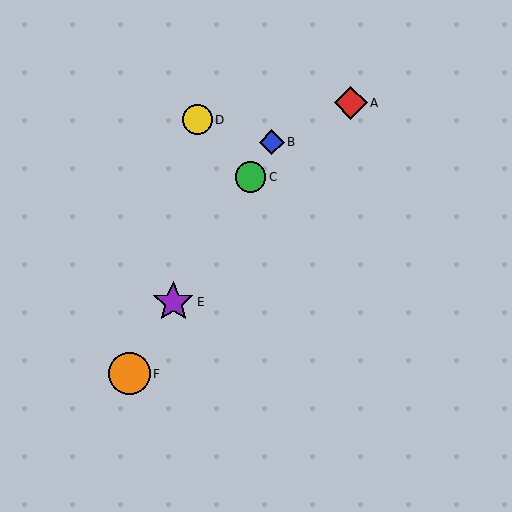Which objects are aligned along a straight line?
Objects B, C, E, F are aligned along a straight line.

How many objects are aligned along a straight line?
4 objects (B, C, E, F) are aligned along a straight line.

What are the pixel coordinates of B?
Object B is at (272, 142).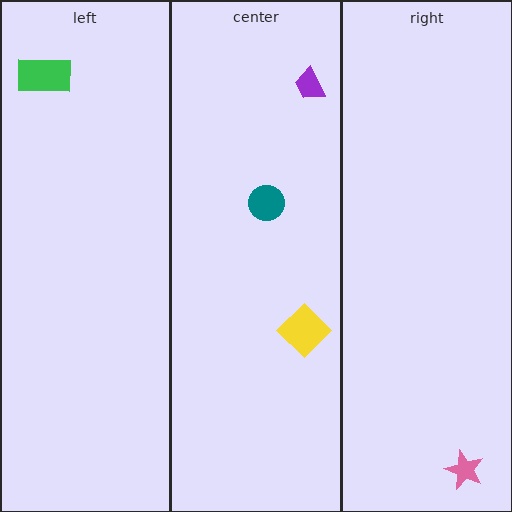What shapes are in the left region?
The green rectangle.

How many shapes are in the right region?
1.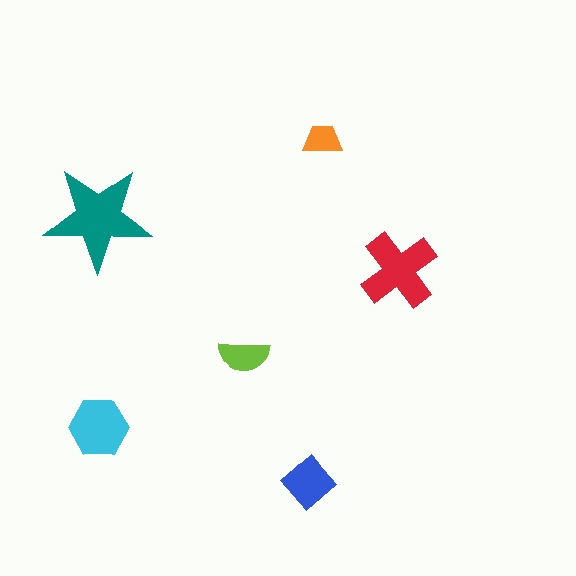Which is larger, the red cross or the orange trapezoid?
The red cross.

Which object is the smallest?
The orange trapezoid.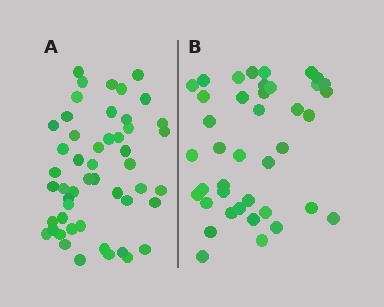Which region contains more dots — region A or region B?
Region A (the left region) has more dots.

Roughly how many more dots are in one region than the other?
Region A has roughly 10 or so more dots than region B.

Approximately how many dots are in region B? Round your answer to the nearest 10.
About 40 dots.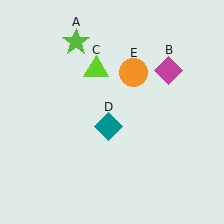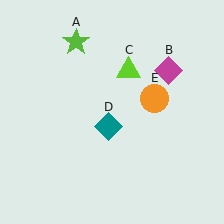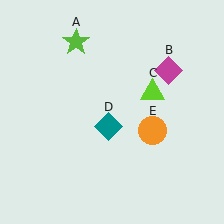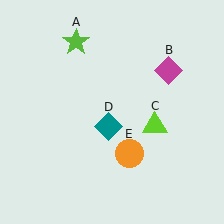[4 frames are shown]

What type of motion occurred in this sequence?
The lime triangle (object C), orange circle (object E) rotated clockwise around the center of the scene.